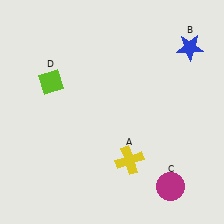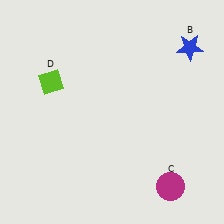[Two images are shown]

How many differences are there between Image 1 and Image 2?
There is 1 difference between the two images.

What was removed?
The yellow cross (A) was removed in Image 2.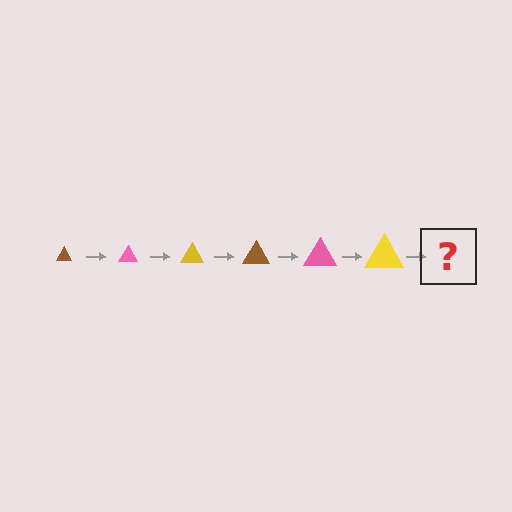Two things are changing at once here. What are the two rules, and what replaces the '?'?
The two rules are that the triangle grows larger each step and the color cycles through brown, pink, and yellow. The '?' should be a brown triangle, larger than the previous one.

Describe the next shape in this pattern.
It should be a brown triangle, larger than the previous one.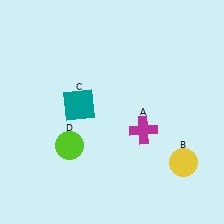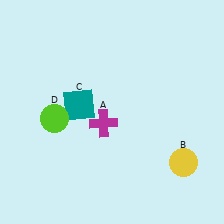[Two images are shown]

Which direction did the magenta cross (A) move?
The magenta cross (A) moved left.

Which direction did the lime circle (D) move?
The lime circle (D) moved up.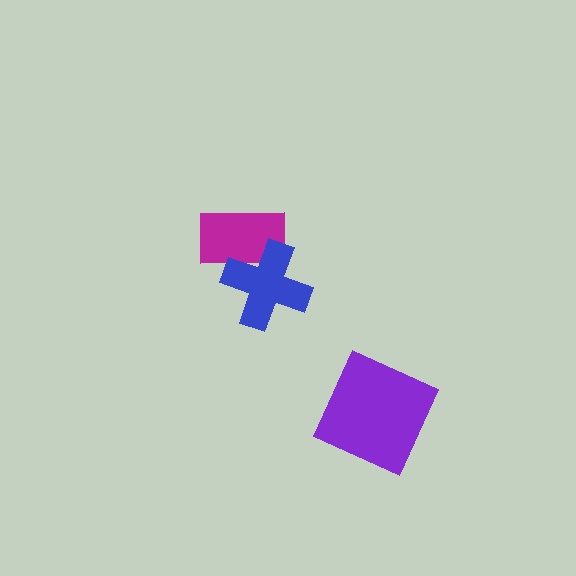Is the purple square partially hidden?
No, no other shape covers it.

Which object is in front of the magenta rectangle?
The blue cross is in front of the magenta rectangle.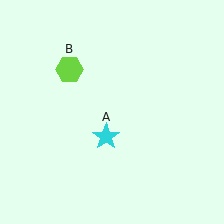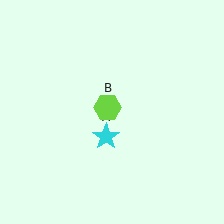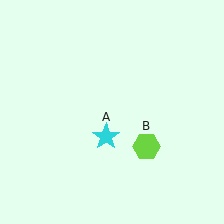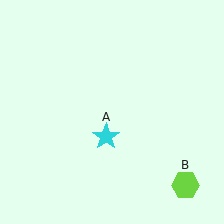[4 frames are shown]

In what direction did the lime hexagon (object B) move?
The lime hexagon (object B) moved down and to the right.